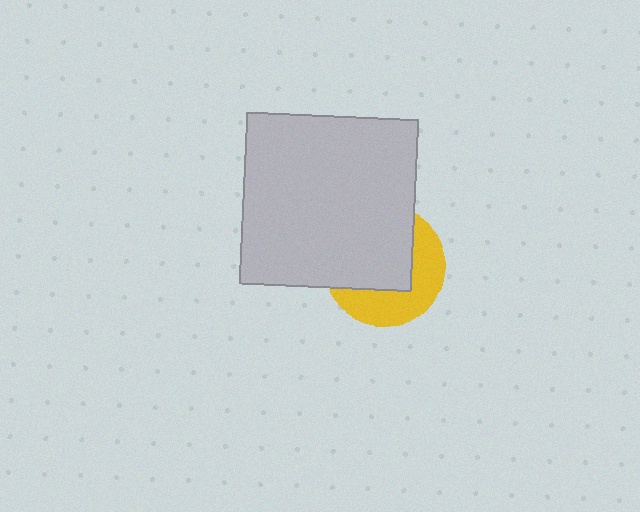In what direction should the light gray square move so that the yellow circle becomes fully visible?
The light gray square should move toward the upper-left. That is the shortest direction to clear the overlap and leave the yellow circle fully visible.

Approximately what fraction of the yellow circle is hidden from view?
Roughly 58% of the yellow circle is hidden behind the light gray square.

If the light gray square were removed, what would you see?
You would see the complete yellow circle.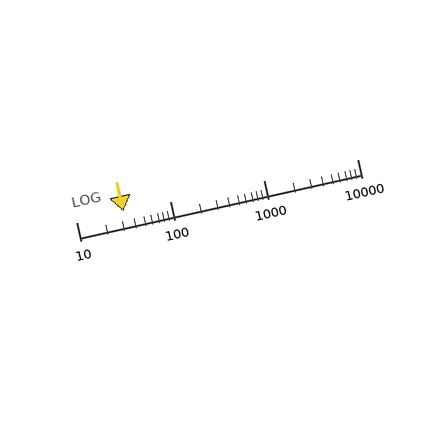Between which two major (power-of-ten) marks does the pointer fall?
The pointer is between 10 and 100.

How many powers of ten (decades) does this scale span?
The scale spans 3 decades, from 10 to 10000.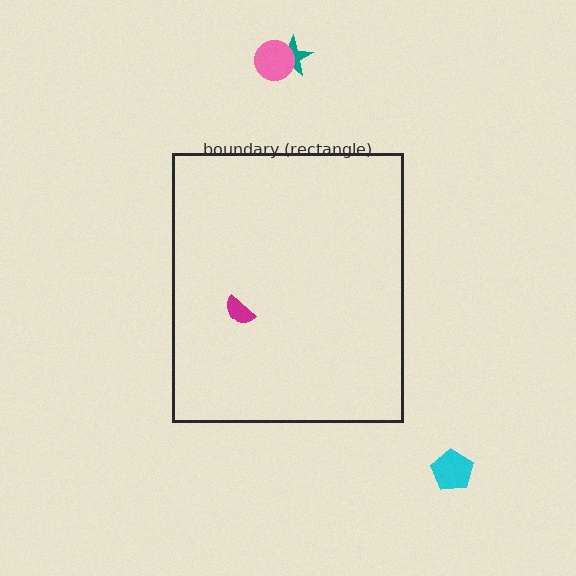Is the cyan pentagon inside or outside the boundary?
Outside.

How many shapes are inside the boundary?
1 inside, 3 outside.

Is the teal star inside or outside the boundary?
Outside.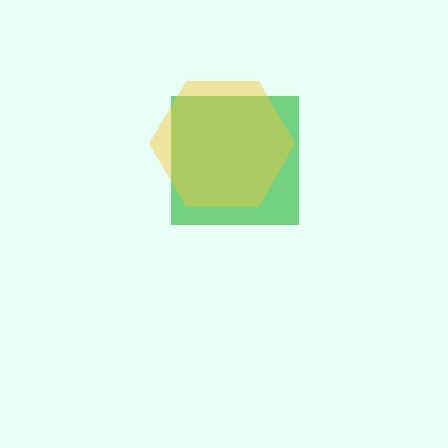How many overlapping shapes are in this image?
There are 2 overlapping shapes in the image.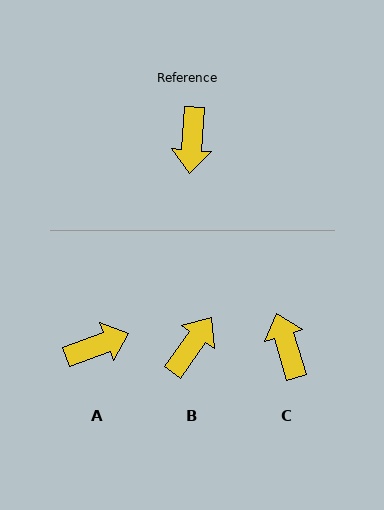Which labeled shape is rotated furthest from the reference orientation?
C, about 158 degrees away.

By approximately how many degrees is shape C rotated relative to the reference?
Approximately 158 degrees clockwise.